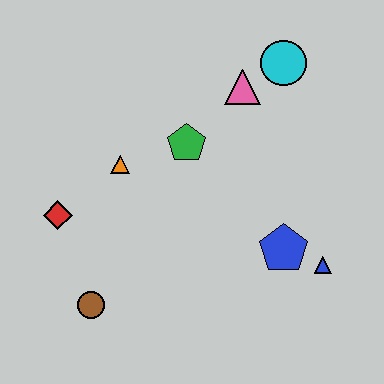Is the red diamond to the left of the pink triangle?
Yes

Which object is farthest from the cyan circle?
The brown circle is farthest from the cyan circle.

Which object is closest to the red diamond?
The orange triangle is closest to the red diamond.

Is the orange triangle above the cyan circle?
No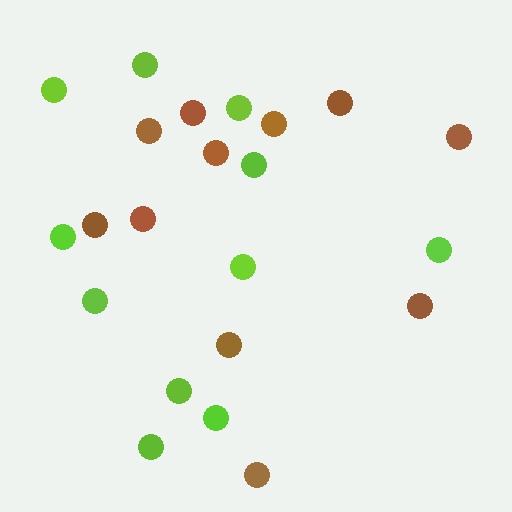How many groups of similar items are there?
There are 2 groups: one group of brown circles (11) and one group of lime circles (11).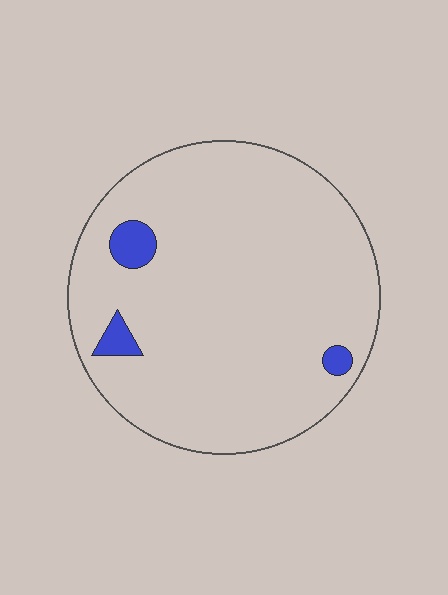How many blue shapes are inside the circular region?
3.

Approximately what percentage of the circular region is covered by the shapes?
Approximately 5%.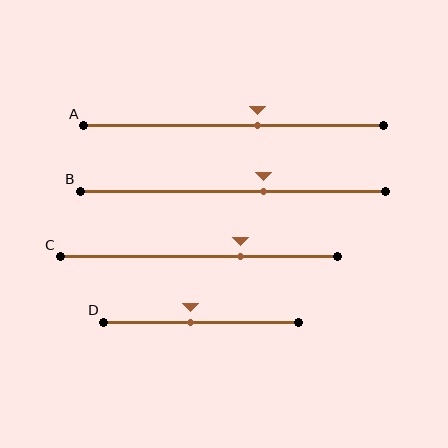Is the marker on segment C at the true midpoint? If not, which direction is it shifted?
No, the marker on segment C is shifted to the right by about 15% of the segment length.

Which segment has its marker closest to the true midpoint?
Segment D has its marker closest to the true midpoint.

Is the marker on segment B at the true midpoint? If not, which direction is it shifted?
No, the marker on segment B is shifted to the right by about 10% of the segment length.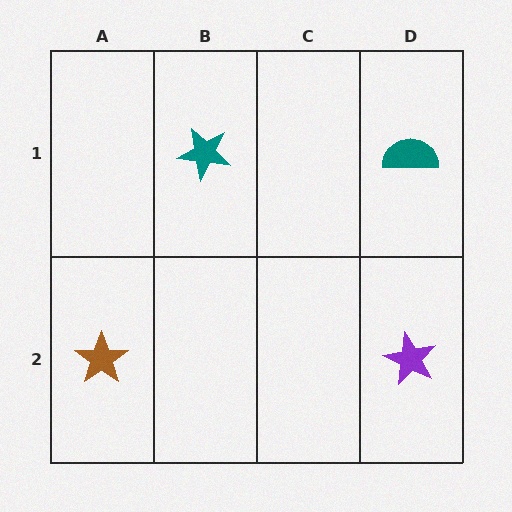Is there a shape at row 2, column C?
No, that cell is empty.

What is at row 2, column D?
A purple star.